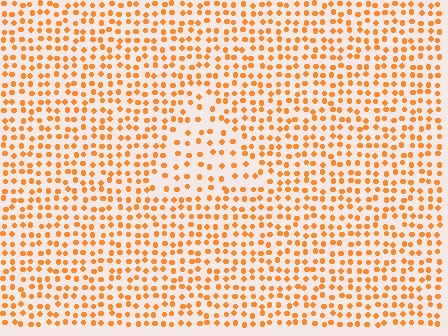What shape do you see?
I see a triangle.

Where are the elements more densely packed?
The elements are more densely packed outside the triangle boundary.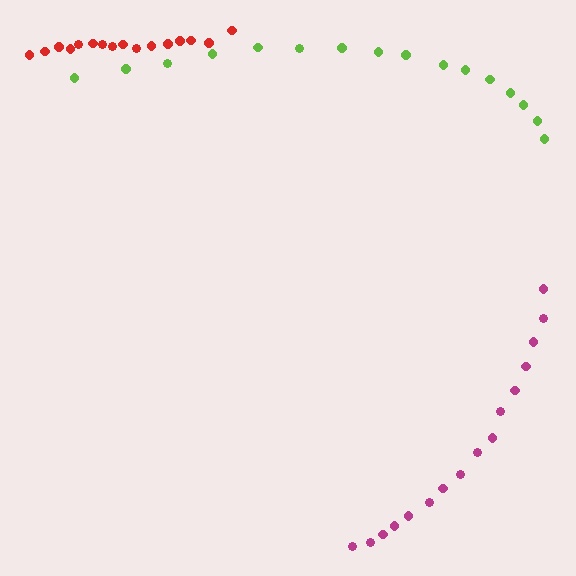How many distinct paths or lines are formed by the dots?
There are 3 distinct paths.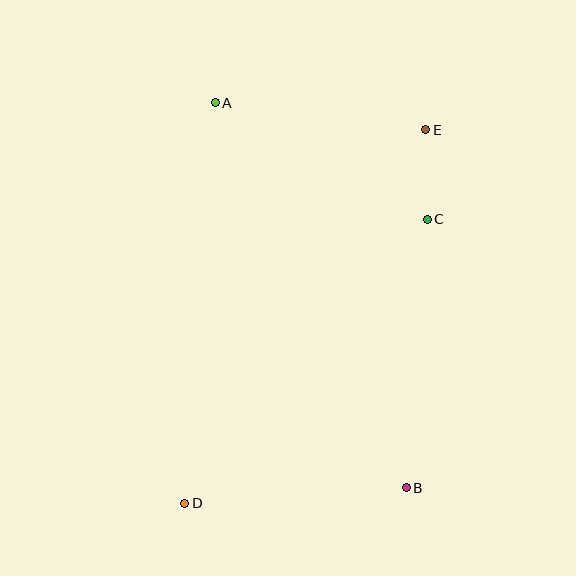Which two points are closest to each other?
Points C and E are closest to each other.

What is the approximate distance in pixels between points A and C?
The distance between A and C is approximately 242 pixels.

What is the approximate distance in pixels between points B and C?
The distance between B and C is approximately 269 pixels.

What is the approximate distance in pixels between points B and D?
The distance between B and D is approximately 222 pixels.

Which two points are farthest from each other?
Points D and E are farthest from each other.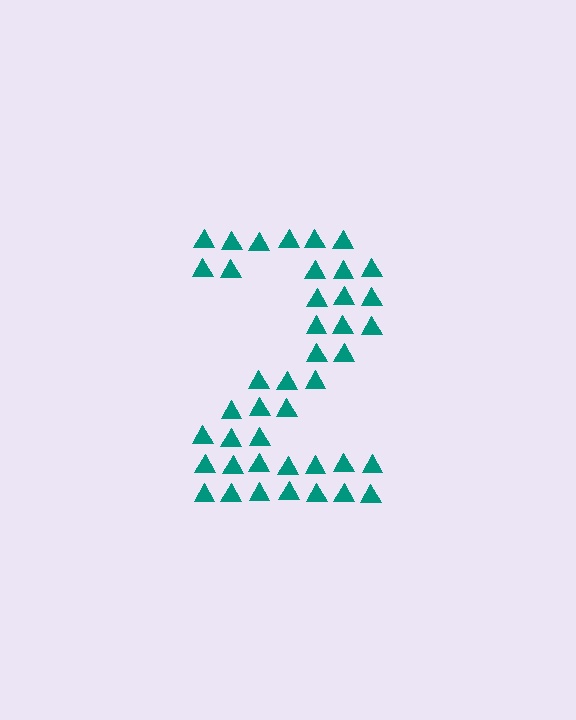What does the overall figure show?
The overall figure shows the digit 2.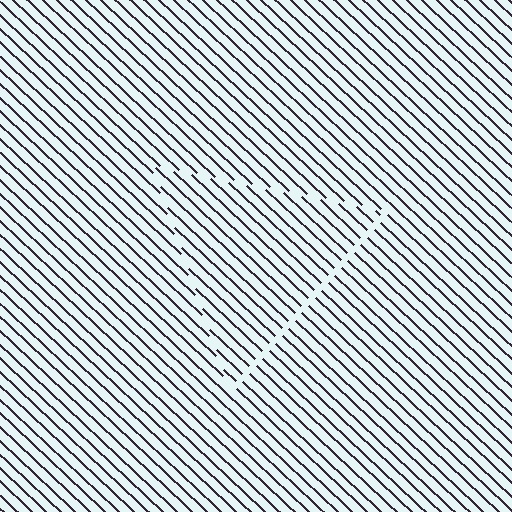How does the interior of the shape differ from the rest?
The interior of the shape contains the same grating, shifted by half a period — the contour is defined by the phase discontinuity where line-ends from the inner and outer gratings abut.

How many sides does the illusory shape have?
3 sides — the line-ends trace a triangle.